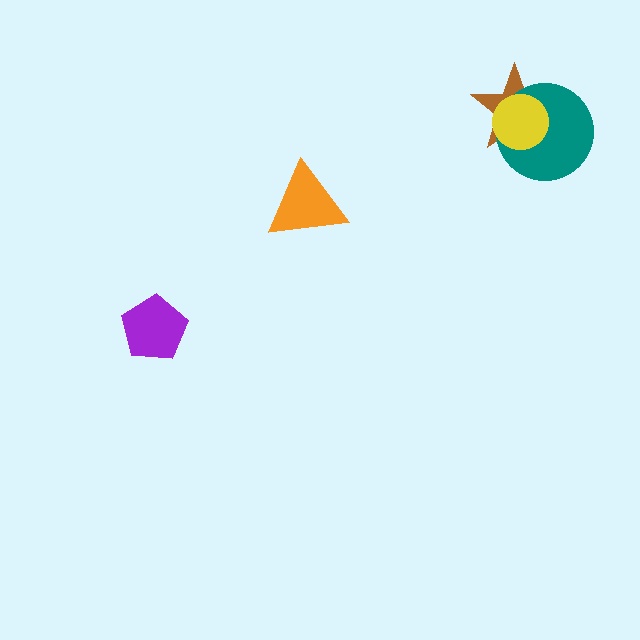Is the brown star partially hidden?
Yes, it is partially covered by another shape.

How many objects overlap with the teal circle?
2 objects overlap with the teal circle.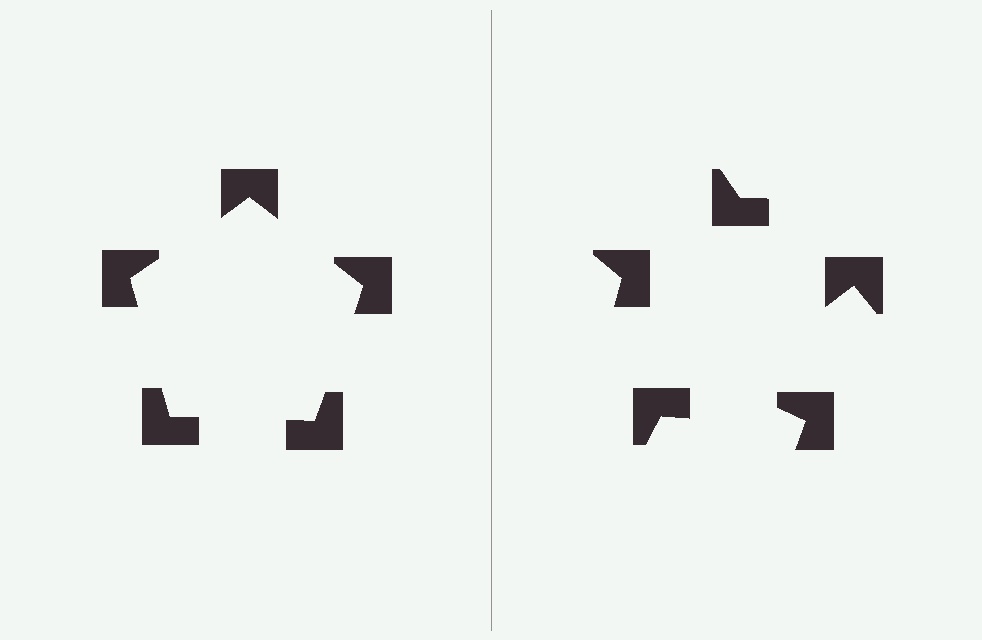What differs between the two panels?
The notched squares are positioned identically on both sides; only the wedge orientations differ. On the left they align to a pentagon; on the right they are misaligned.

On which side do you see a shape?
An illusory pentagon appears on the left side. On the right side the wedge cuts are rotated, so no coherent shape forms.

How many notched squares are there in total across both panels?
10 — 5 on each side.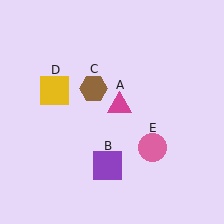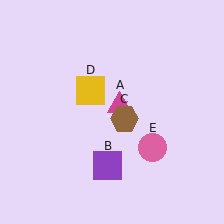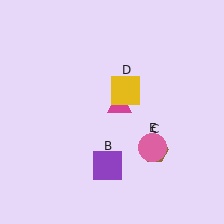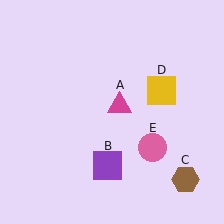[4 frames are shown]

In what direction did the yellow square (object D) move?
The yellow square (object D) moved right.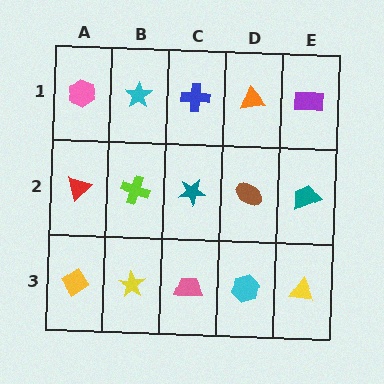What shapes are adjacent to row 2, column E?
A purple rectangle (row 1, column E), a yellow triangle (row 3, column E), a brown ellipse (row 2, column D).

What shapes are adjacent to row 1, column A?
A red triangle (row 2, column A), a cyan star (row 1, column B).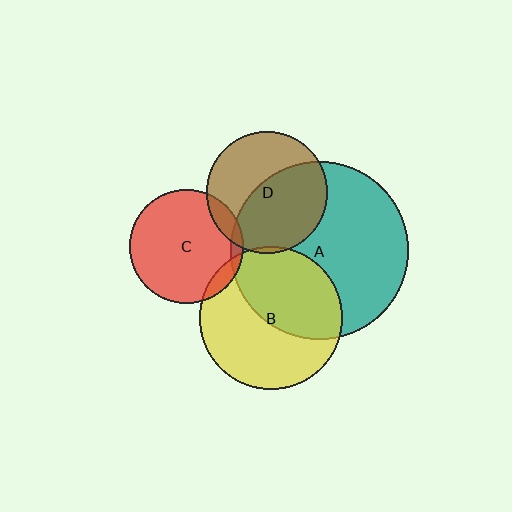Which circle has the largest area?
Circle A (teal).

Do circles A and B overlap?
Yes.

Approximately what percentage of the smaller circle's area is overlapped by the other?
Approximately 45%.